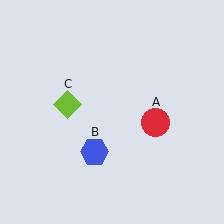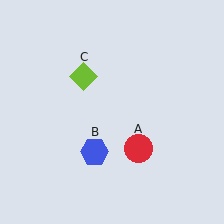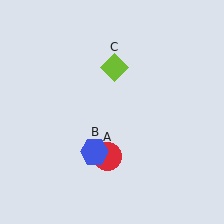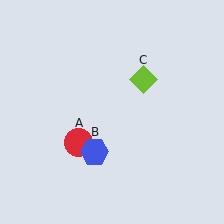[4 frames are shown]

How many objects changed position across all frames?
2 objects changed position: red circle (object A), lime diamond (object C).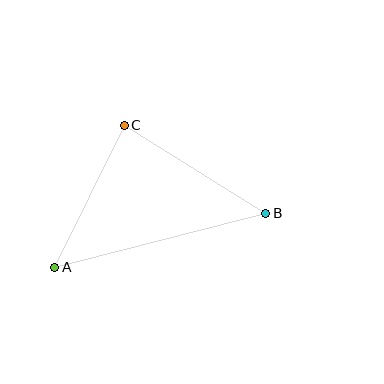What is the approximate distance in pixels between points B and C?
The distance between B and C is approximately 167 pixels.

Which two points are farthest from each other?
Points A and B are farthest from each other.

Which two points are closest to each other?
Points A and C are closest to each other.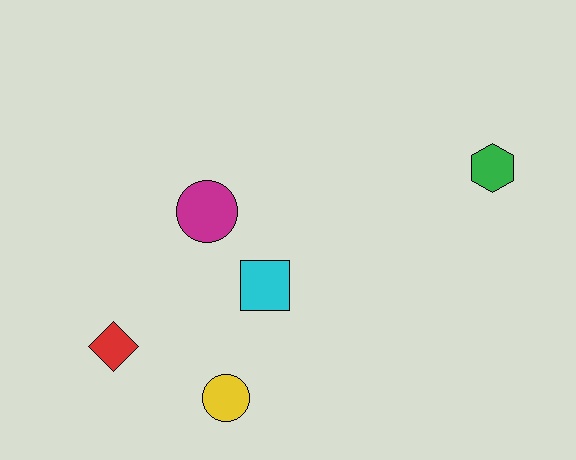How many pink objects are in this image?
There are no pink objects.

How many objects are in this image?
There are 5 objects.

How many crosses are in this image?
There are no crosses.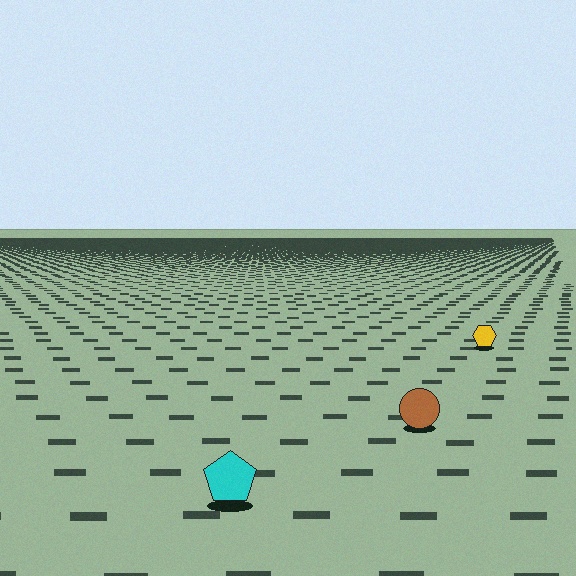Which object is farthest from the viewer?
The yellow hexagon is farthest from the viewer. It appears smaller and the ground texture around it is denser.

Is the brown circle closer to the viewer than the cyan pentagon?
No. The cyan pentagon is closer — you can tell from the texture gradient: the ground texture is coarser near it.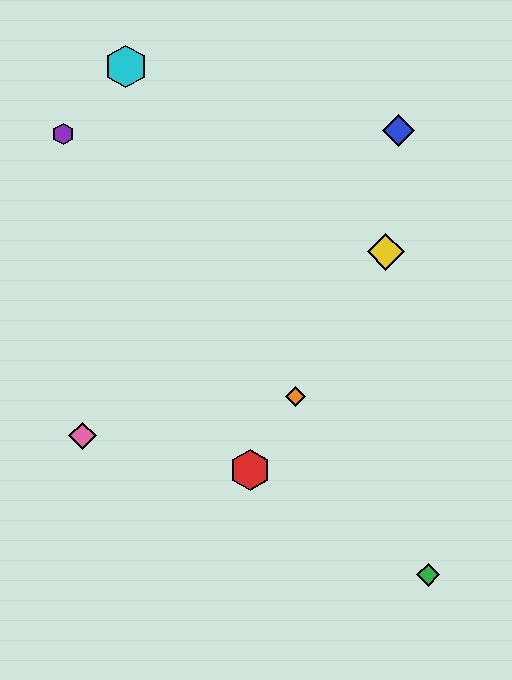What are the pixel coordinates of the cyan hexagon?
The cyan hexagon is at (126, 67).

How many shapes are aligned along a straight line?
3 shapes (the red hexagon, the yellow diamond, the orange diamond) are aligned along a straight line.